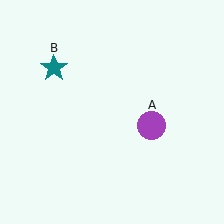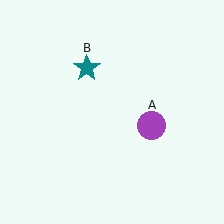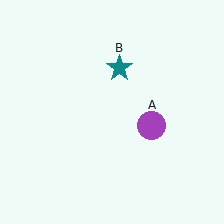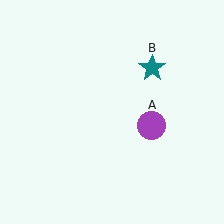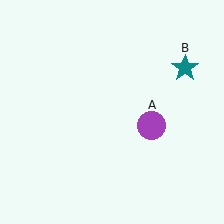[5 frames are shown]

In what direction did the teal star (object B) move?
The teal star (object B) moved right.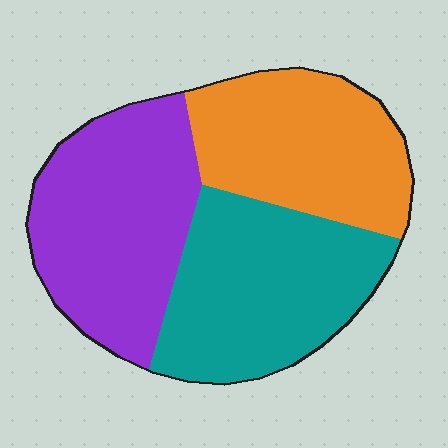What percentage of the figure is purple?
Purple takes up about three eighths (3/8) of the figure.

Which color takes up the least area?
Orange, at roughly 30%.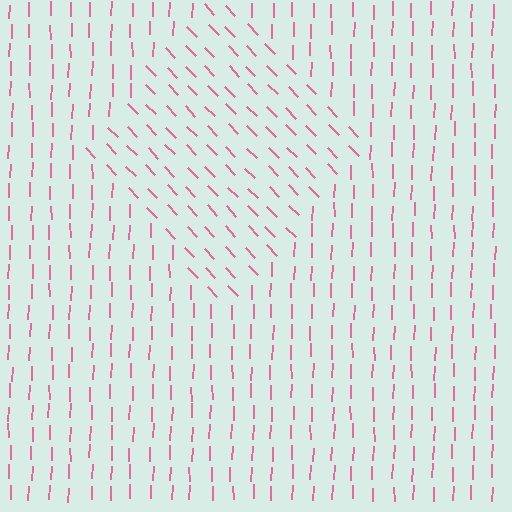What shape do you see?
I see a diamond.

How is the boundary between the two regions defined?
The boundary is defined purely by a change in line orientation (approximately 45 degrees difference). All lines are the same color and thickness.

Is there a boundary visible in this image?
Yes, there is a texture boundary formed by a change in line orientation.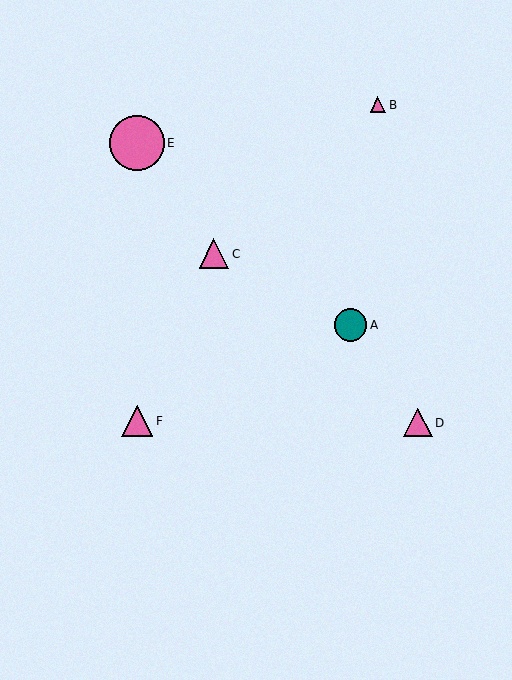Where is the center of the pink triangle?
The center of the pink triangle is at (418, 423).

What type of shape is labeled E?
Shape E is a pink circle.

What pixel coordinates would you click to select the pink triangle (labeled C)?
Click at (214, 254) to select the pink triangle C.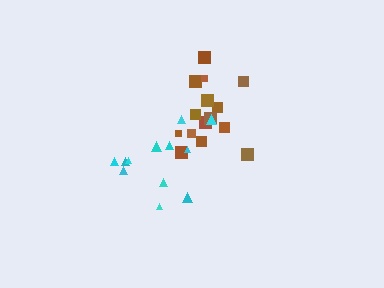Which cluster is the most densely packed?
Brown.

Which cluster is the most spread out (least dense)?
Cyan.